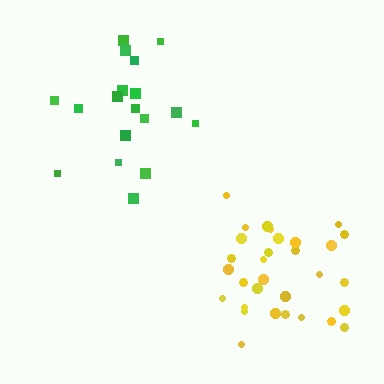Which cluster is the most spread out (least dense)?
Green.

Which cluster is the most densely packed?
Yellow.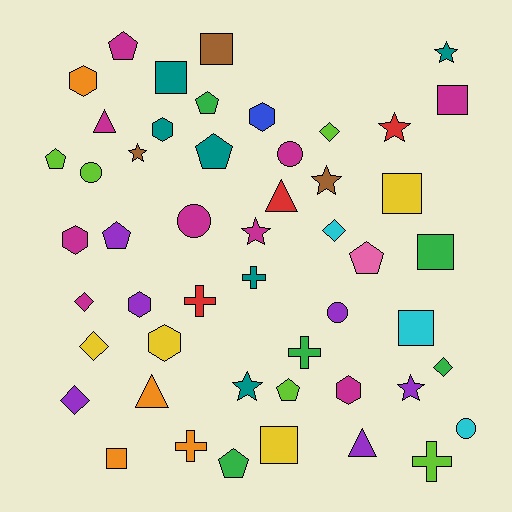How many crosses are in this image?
There are 5 crosses.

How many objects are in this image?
There are 50 objects.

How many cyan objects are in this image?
There are 3 cyan objects.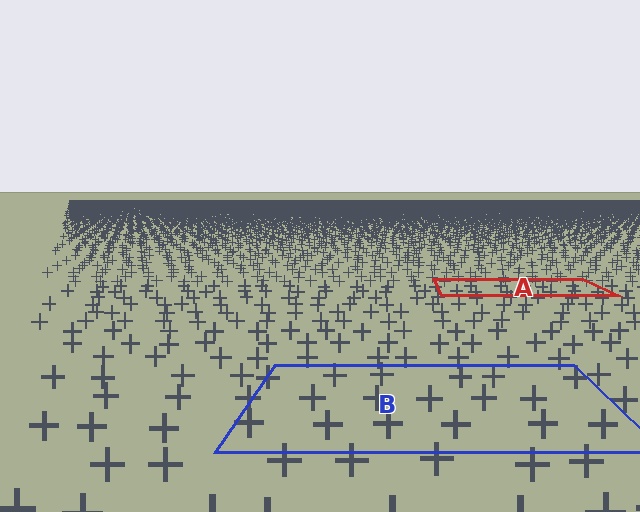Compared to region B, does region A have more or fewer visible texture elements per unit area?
Region A has more texture elements per unit area — they are packed more densely because it is farther away.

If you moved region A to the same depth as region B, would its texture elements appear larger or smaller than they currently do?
They would appear larger. At a closer depth, the same texture elements are projected at a bigger on-screen size.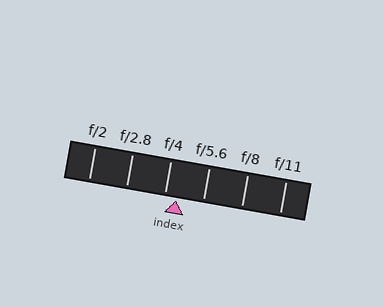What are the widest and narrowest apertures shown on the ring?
The widest aperture shown is f/2 and the narrowest is f/11.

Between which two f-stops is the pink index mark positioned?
The index mark is between f/4 and f/5.6.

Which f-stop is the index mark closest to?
The index mark is closest to f/4.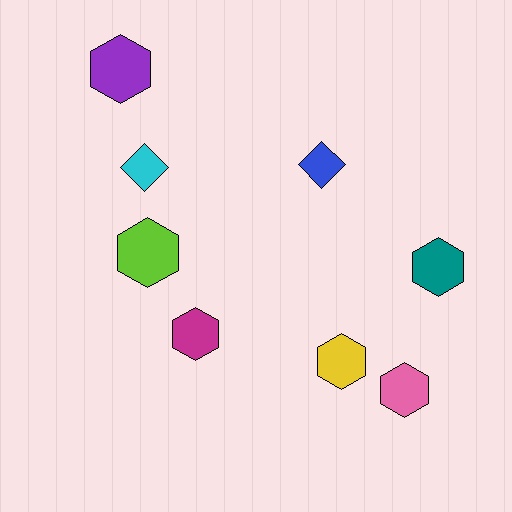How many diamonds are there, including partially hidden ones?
There are 2 diamonds.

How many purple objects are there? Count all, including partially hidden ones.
There is 1 purple object.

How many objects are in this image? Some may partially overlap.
There are 8 objects.